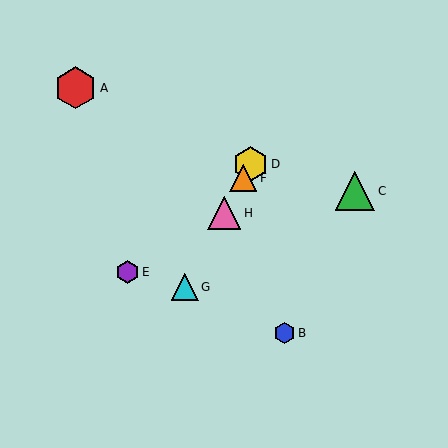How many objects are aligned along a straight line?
4 objects (D, F, G, H) are aligned along a straight line.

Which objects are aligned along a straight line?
Objects D, F, G, H are aligned along a straight line.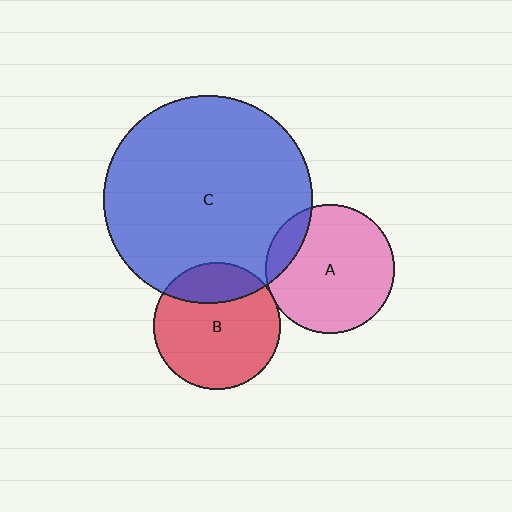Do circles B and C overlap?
Yes.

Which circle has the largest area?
Circle C (blue).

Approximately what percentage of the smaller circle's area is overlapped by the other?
Approximately 25%.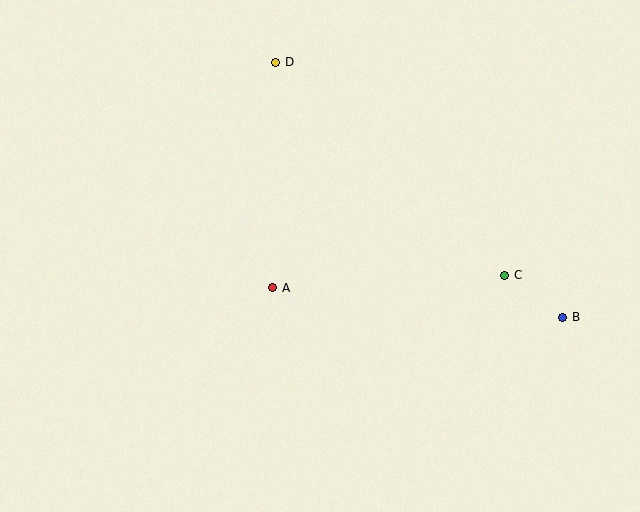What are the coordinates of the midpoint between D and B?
The midpoint between D and B is at (419, 190).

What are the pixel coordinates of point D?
Point D is at (276, 62).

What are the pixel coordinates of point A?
Point A is at (273, 288).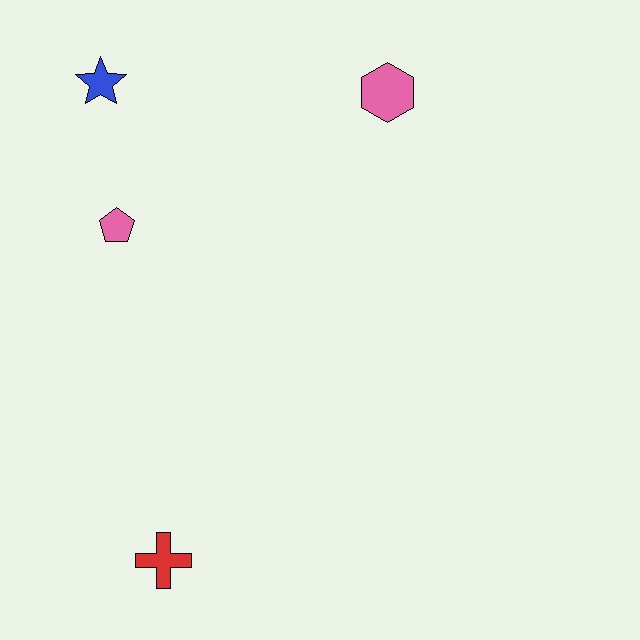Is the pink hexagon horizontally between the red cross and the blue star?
No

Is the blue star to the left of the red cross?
Yes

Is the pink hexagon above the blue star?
No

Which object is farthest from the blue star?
The red cross is farthest from the blue star.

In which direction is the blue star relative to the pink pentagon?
The blue star is above the pink pentagon.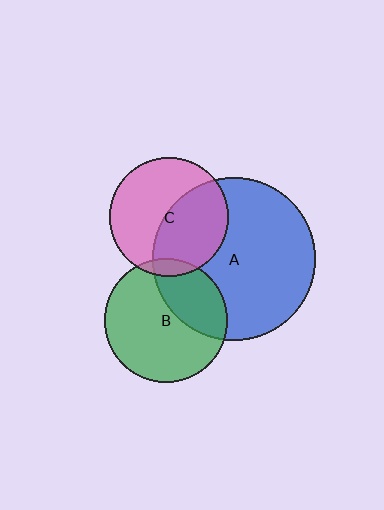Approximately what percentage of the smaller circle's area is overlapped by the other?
Approximately 45%.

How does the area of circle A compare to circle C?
Approximately 1.9 times.